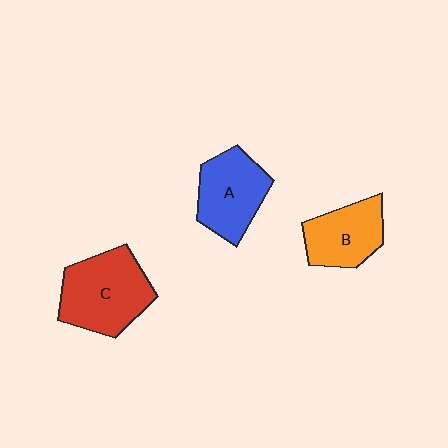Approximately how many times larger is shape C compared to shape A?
Approximately 1.2 times.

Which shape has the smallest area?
Shape B (orange).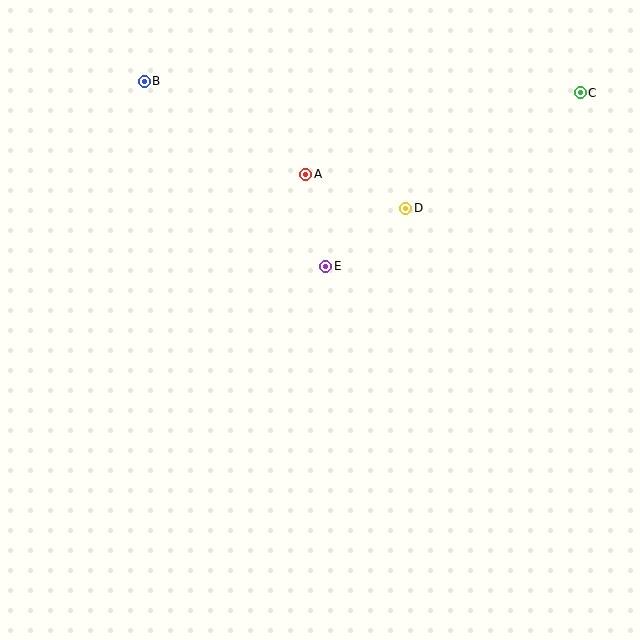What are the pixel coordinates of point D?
Point D is at (406, 208).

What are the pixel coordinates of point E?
Point E is at (326, 266).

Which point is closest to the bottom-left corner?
Point E is closest to the bottom-left corner.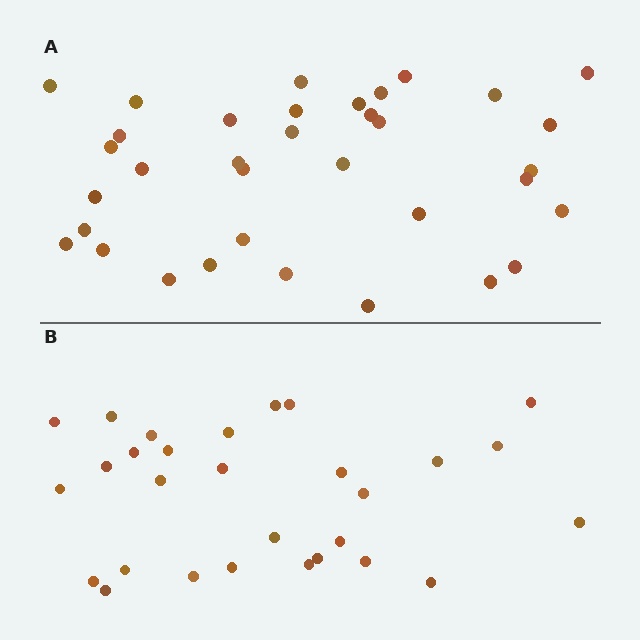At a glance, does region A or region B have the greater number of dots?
Region A (the top region) has more dots.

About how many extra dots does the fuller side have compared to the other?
Region A has about 6 more dots than region B.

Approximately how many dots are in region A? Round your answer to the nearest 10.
About 40 dots. (The exact count is 35, which rounds to 40.)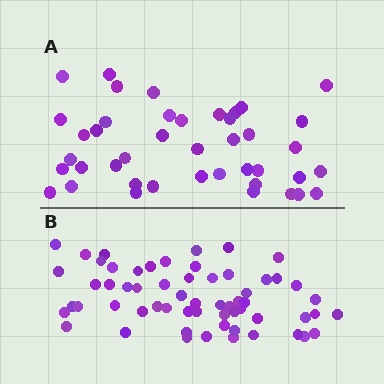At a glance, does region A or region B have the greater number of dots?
Region B (the bottom region) has more dots.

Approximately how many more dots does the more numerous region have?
Region B has approximately 20 more dots than region A.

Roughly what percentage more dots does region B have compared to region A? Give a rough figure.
About 45% more.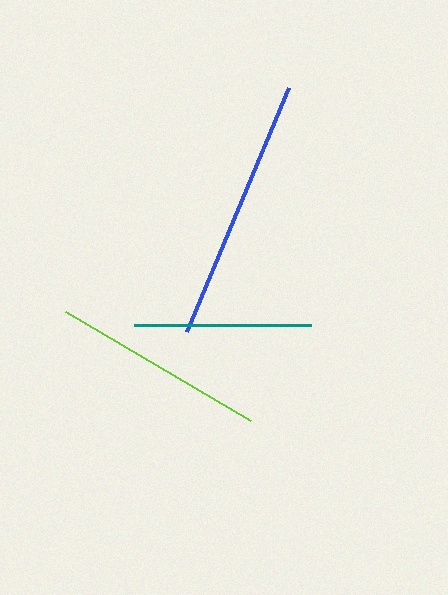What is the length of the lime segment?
The lime segment is approximately 215 pixels long.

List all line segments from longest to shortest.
From longest to shortest: blue, lime, teal.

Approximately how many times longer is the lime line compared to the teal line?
The lime line is approximately 1.2 times the length of the teal line.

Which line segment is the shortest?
The teal line is the shortest at approximately 177 pixels.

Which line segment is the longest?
The blue line is the longest at approximately 264 pixels.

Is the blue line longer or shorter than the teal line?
The blue line is longer than the teal line.